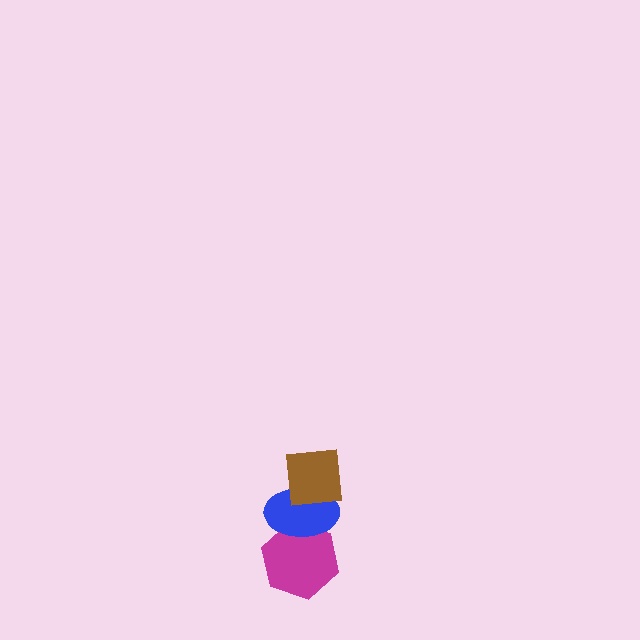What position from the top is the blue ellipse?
The blue ellipse is 2nd from the top.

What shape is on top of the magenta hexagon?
The blue ellipse is on top of the magenta hexagon.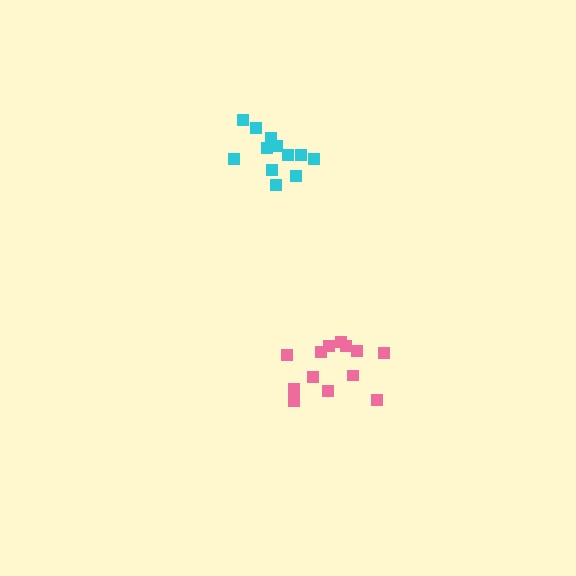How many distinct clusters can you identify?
There are 2 distinct clusters.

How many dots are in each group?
Group 1: 12 dots, Group 2: 13 dots (25 total).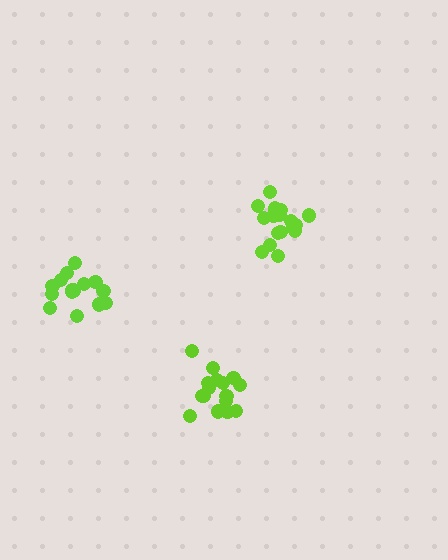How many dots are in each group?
Group 1: 17 dots, Group 2: 19 dots, Group 3: 15 dots (51 total).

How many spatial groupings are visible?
There are 3 spatial groupings.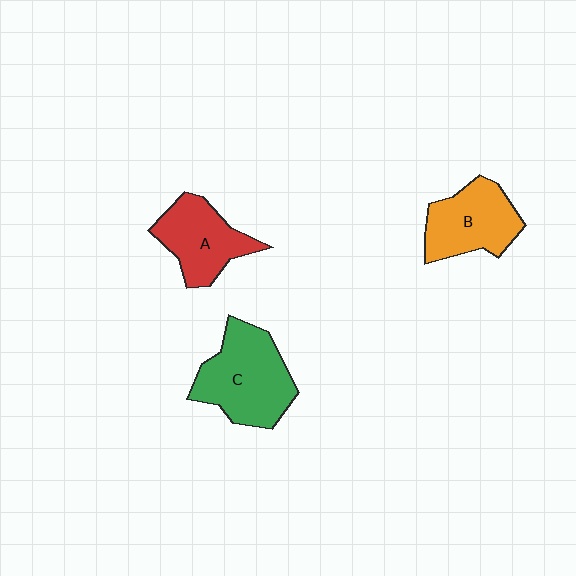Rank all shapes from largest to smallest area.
From largest to smallest: C (green), B (orange), A (red).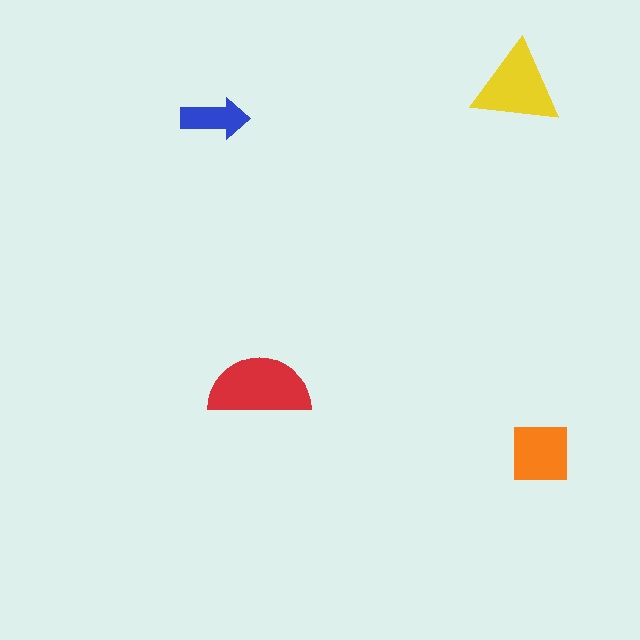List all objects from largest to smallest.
The red semicircle, the yellow triangle, the orange square, the blue arrow.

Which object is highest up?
The yellow triangle is topmost.